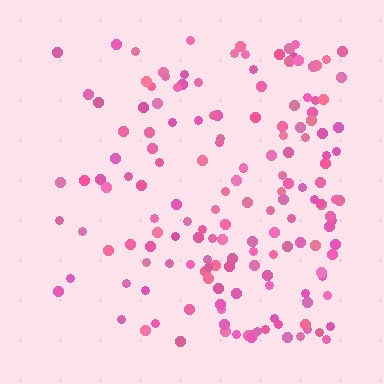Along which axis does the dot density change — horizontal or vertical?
Horizontal.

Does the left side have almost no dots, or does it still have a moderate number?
Still a moderate number, just noticeably fewer than the right.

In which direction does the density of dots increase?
From left to right, with the right side densest.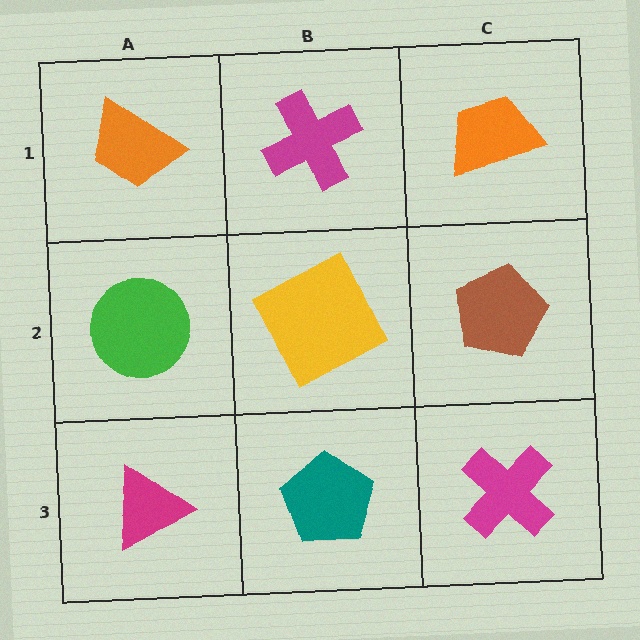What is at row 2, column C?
A brown pentagon.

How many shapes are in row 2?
3 shapes.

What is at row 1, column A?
An orange trapezoid.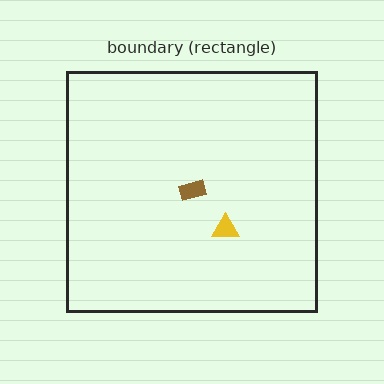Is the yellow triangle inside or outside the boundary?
Inside.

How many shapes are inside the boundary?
2 inside, 0 outside.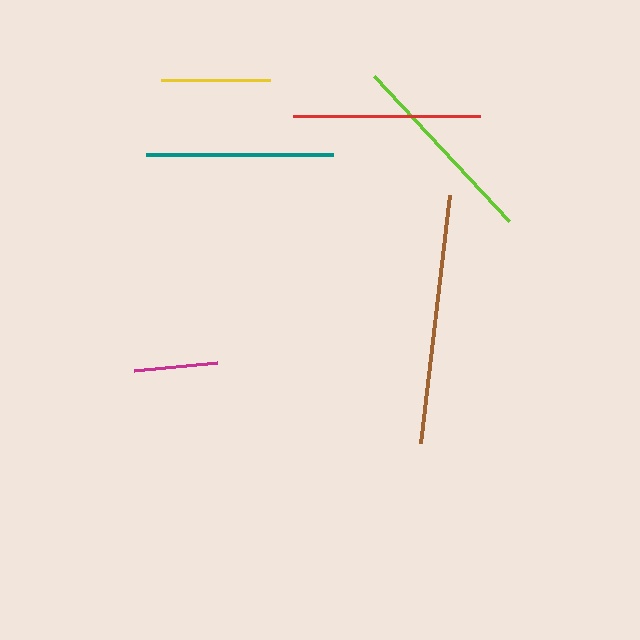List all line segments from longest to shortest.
From longest to shortest: brown, lime, teal, red, yellow, magenta.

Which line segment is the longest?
The brown line is the longest at approximately 250 pixels.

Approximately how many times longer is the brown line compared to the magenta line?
The brown line is approximately 3.0 times the length of the magenta line.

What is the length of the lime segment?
The lime segment is approximately 198 pixels long.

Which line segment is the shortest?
The magenta line is the shortest at approximately 83 pixels.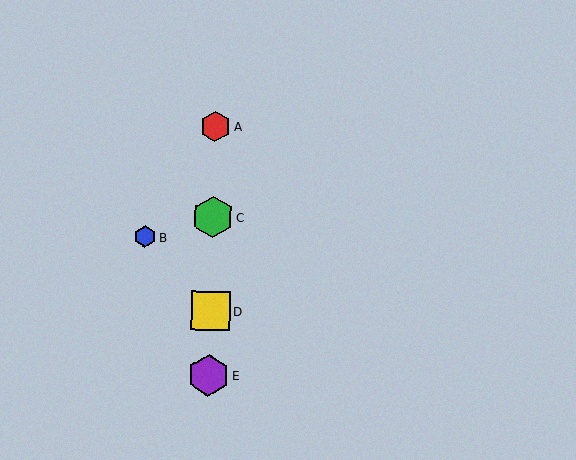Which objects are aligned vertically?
Objects A, C, D, E are aligned vertically.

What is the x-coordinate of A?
Object A is at x≈215.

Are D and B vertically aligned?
No, D is at x≈210 and B is at x≈145.